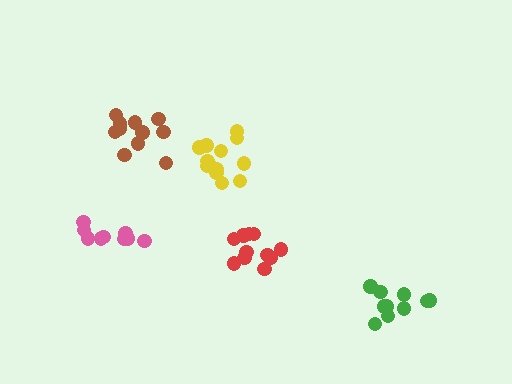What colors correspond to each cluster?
The clusters are colored: yellow, red, brown, pink, green.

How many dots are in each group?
Group 1: 14 dots, Group 2: 11 dots, Group 3: 11 dots, Group 4: 9 dots, Group 5: 10 dots (55 total).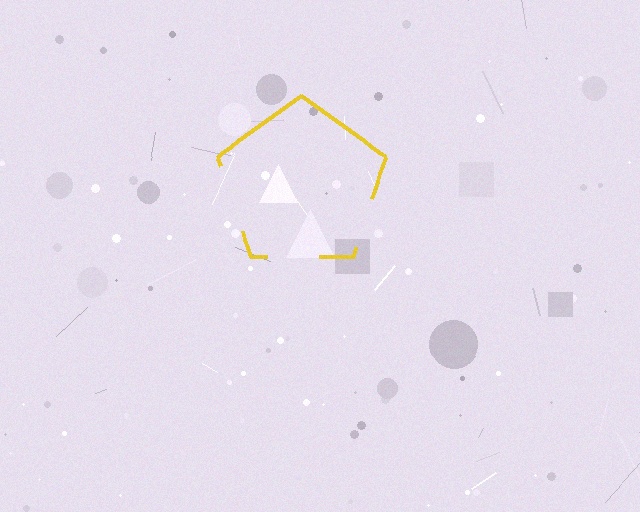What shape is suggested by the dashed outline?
The dashed outline suggests a pentagon.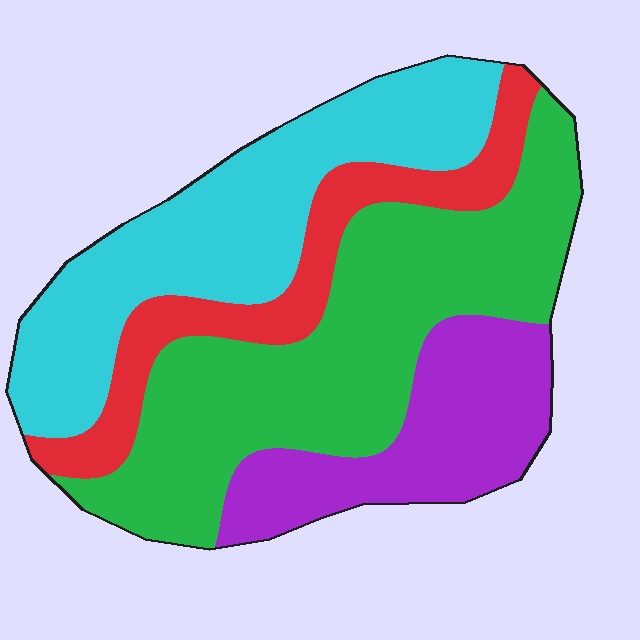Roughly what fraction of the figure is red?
Red takes up about one sixth (1/6) of the figure.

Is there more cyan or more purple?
Cyan.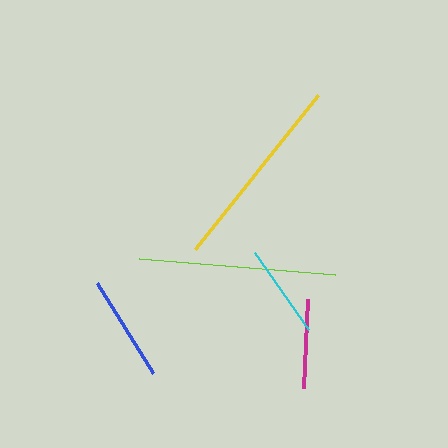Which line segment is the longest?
The lime line is the longest at approximately 197 pixels.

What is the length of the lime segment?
The lime segment is approximately 197 pixels long.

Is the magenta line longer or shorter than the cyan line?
The cyan line is longer than the magenta line.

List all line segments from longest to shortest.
From longest to shortest: lime, yellow, blue, cyan, magenta.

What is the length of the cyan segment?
The cyan segment is approximately 94 pixels long.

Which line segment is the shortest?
The magenta line is the shortest at approximately 88 pixels.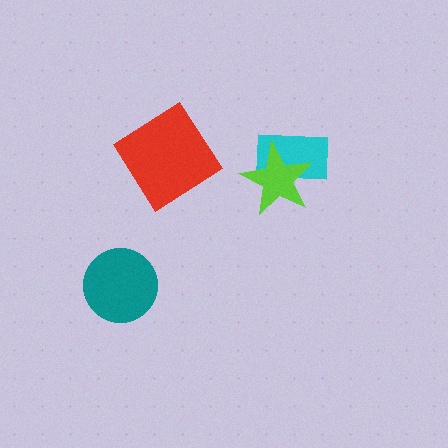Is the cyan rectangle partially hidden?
Yes, it is partially covered by another shape.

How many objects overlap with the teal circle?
0 objects overlap with the teal circle.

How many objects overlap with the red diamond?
0 objects overlap with the red diamond.